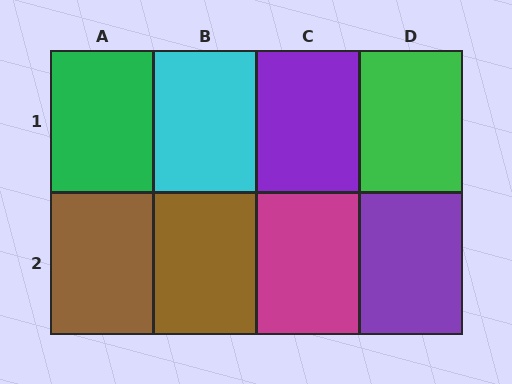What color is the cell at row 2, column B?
Brown.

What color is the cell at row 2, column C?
Magenta.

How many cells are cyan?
1 cell is cyan.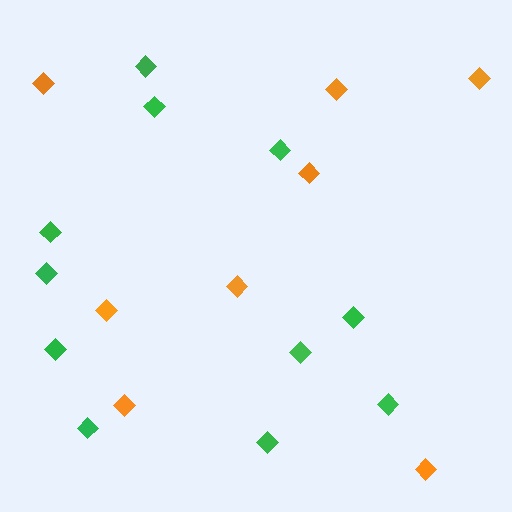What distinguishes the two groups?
There are 2 groups: one group of green diamonds (11) and one group of orange diamonds (8).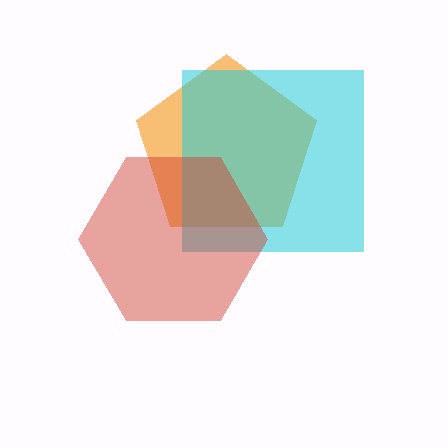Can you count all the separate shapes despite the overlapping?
Yes, there are 3 separate shapes.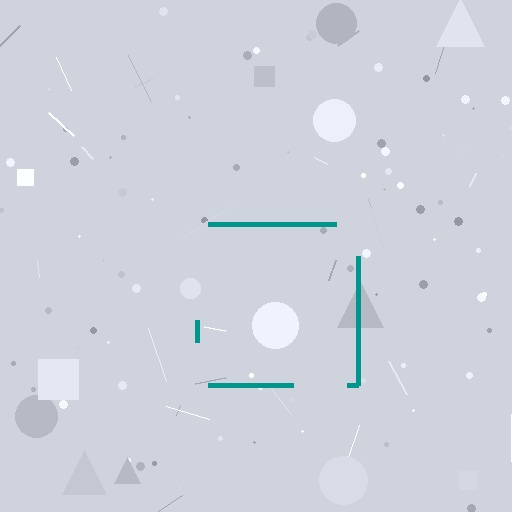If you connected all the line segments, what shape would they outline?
They would outline a square.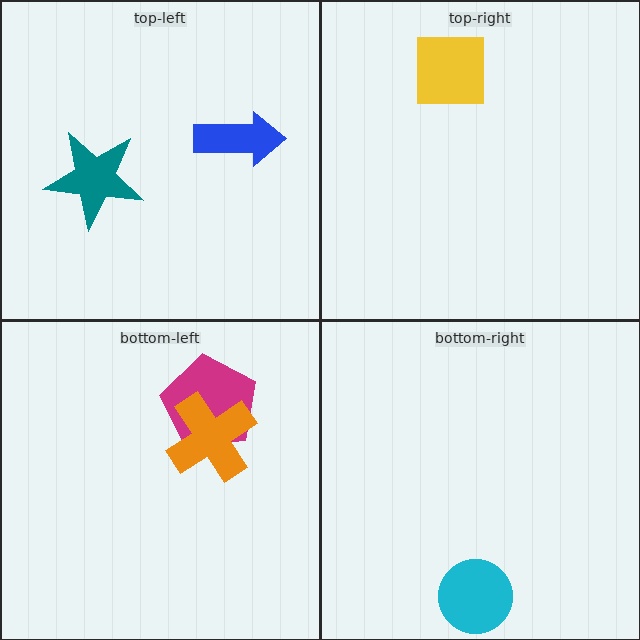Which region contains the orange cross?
The bottom-left region.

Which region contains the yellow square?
The top-right region.